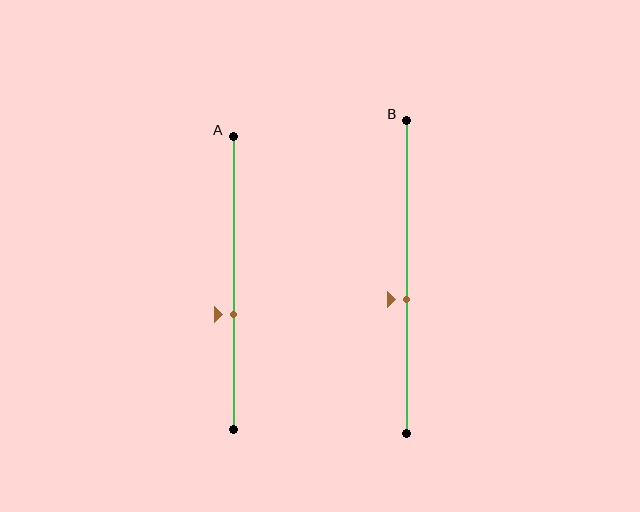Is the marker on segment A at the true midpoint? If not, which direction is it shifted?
No, the marker on segment A is shifted downward by about 11% of the segment length.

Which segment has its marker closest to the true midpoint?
Segment B has its marker closest to the true midpoint.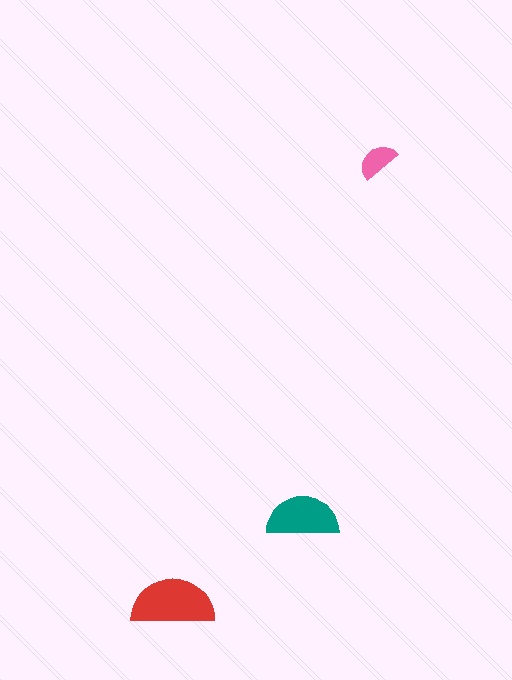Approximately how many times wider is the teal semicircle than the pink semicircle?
About 2 times wider.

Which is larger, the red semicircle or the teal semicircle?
The red one.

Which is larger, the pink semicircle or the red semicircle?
The red one.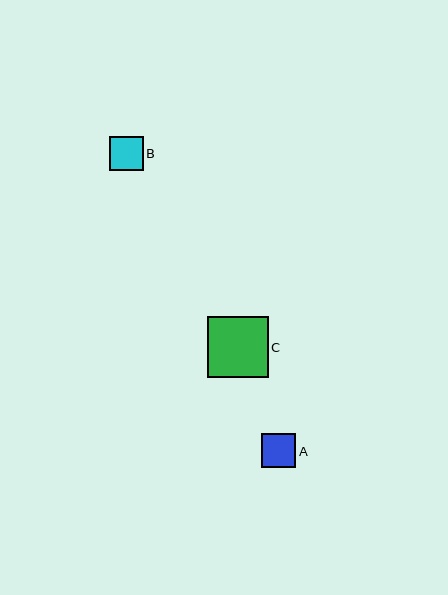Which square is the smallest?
Square B is the smallest with a size of approximately 34 pixels.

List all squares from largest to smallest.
From largest to smallest: C, A, B.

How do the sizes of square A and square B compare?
Square A and square B are approximately the same size.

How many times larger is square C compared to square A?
Square C is approximately 1.8 times the size of square A.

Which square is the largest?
Square C is the largest with a size of approximately 61 pixels.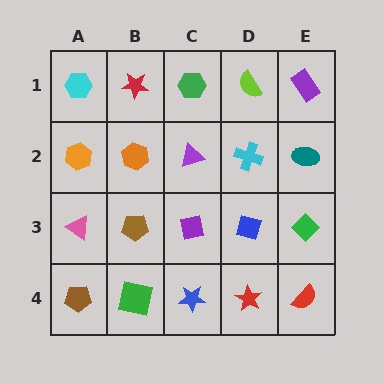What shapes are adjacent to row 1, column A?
An orange hexagon (row 2, column A), a red star (row 1, column B).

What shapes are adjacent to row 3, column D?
A cyan cross (row 2, column D), a red star (row 4, column D), a purple square (row 3, column C), a green diamond (row 3, column E).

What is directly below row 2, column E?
A green diamond.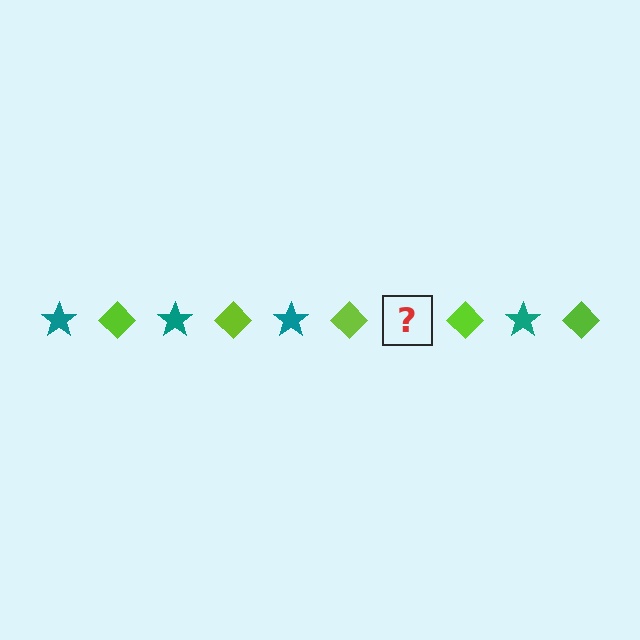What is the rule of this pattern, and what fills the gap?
The rule is that the pattern alternates between teal star and lime diamond. The gap should be filled with a teal star.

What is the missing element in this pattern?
The missing element is a teal star.